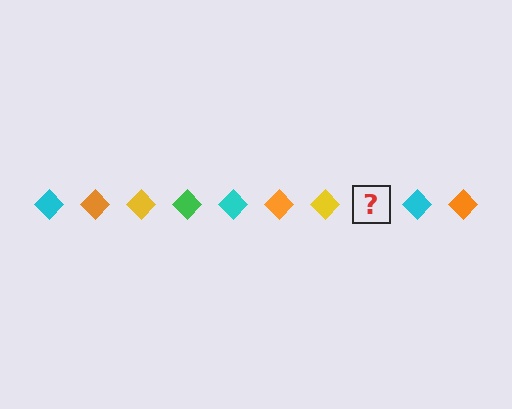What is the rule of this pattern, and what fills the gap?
The rule is that the pattern cycles through cyan, orange, yellow, green diamonds. The gap should be filled with a green diamond.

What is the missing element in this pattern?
The missing element is a green diamond.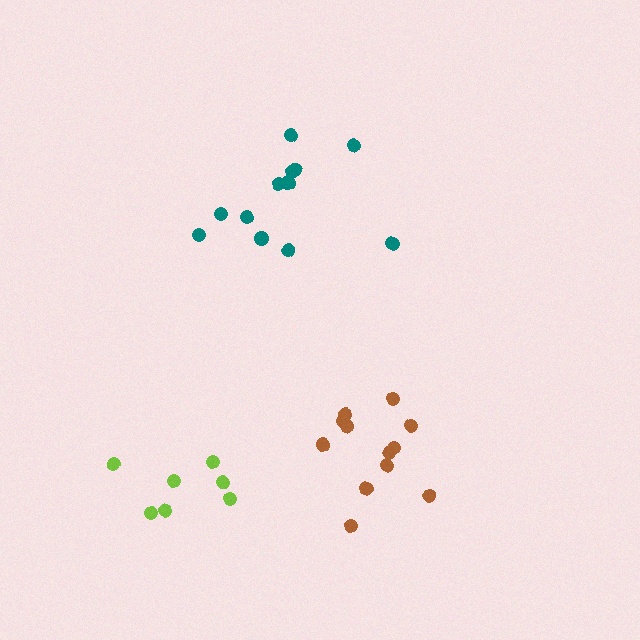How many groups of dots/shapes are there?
There are 3 groups.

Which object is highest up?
The teal cluster is topmost.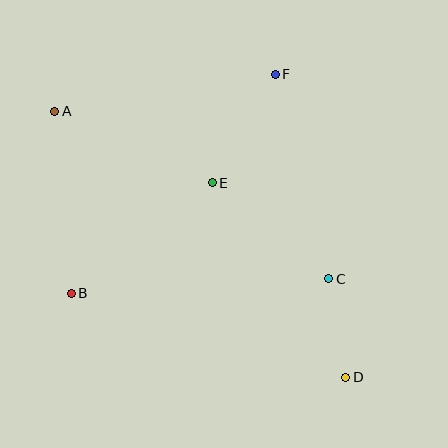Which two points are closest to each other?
Points C and D are closest to each other.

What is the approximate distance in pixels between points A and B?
The distance between A and B is approximately 183 pixels.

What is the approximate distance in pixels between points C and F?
The distance between C and F is approximately 211 pixels.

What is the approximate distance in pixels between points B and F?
The distance between B and F is approximately 299 pixels.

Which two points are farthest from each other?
Points A and D are farthest from each other.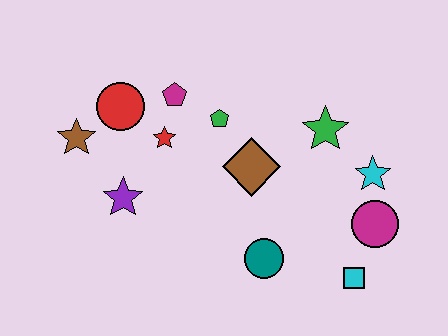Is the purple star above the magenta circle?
Yes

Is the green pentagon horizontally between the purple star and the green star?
Yes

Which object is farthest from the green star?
The brown star is farthest from the green star.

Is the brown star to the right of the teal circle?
No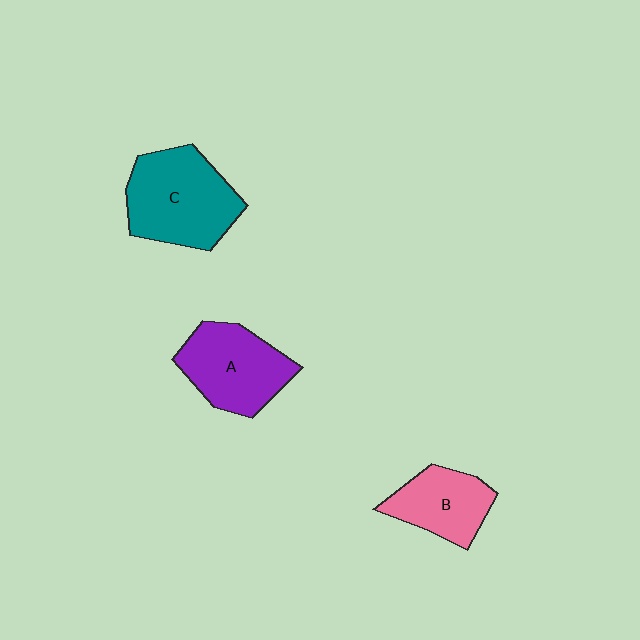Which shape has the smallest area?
Shape B (pink).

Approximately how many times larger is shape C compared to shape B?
Approximately 1.6 times.